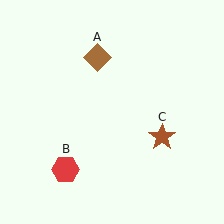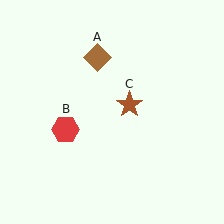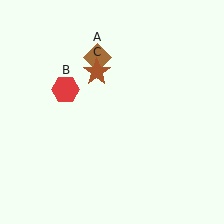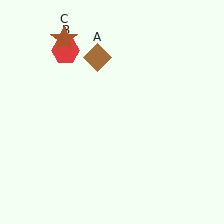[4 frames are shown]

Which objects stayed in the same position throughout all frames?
Brown diamond (object A) remained stationary.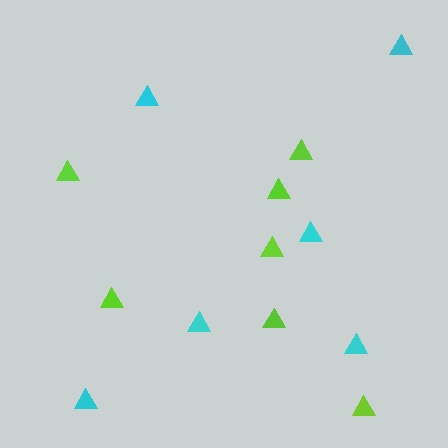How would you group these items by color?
There are 2 groups: one group of lime triangles (7) and one group of cyan triangles (6).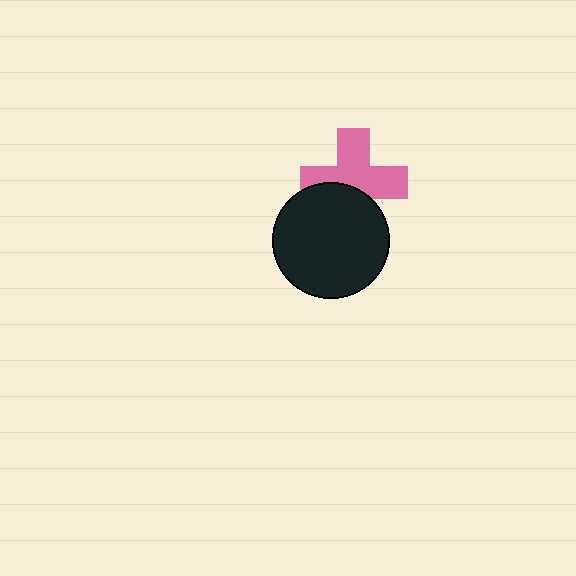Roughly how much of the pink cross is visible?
About half of it is visible (roughly 64%).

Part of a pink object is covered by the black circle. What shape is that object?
It is a cross.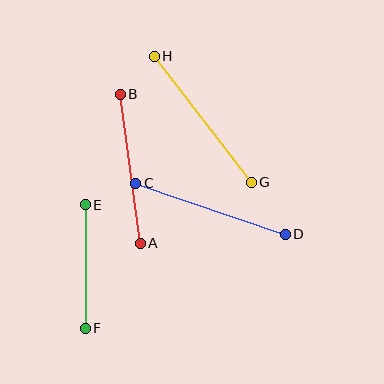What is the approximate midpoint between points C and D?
The midpoint is at approximately (211, 209) pixels.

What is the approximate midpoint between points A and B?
The midpoint is at approximately (130, 169) pixels.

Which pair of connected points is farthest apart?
Points G and H are farthest apart.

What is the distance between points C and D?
The distance is approximately 158 pixels.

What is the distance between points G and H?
The distance is approximately 159 pixels.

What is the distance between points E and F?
The distance is approximately 124 pixels.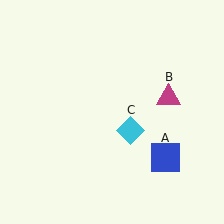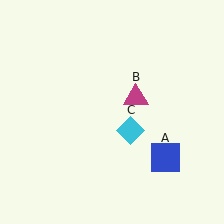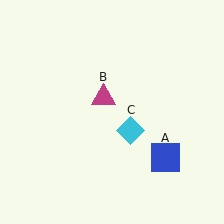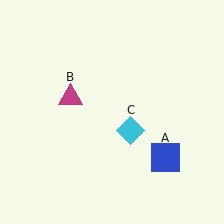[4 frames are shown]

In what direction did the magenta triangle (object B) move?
The magenta triangle (object B) moved left.